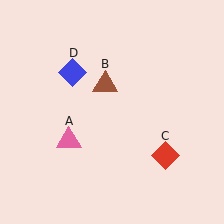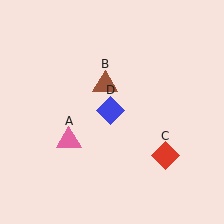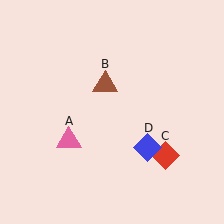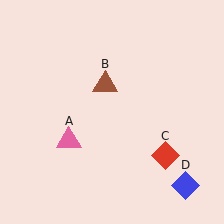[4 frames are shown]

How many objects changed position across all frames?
1 object changed position: blue diamond (object D).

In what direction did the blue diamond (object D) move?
The blue diamond (object D) moved down and to the right.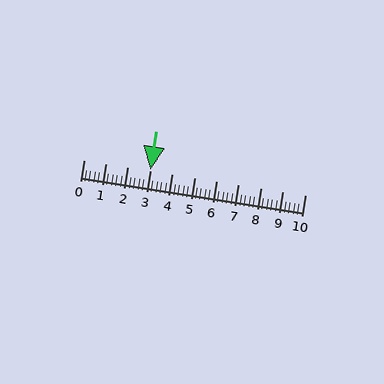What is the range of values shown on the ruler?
The ruler shows values from 0 to 10.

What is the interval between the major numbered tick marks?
The major tick marks are spaced 1 units apart.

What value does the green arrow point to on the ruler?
The green arrow points to approximately 3.0.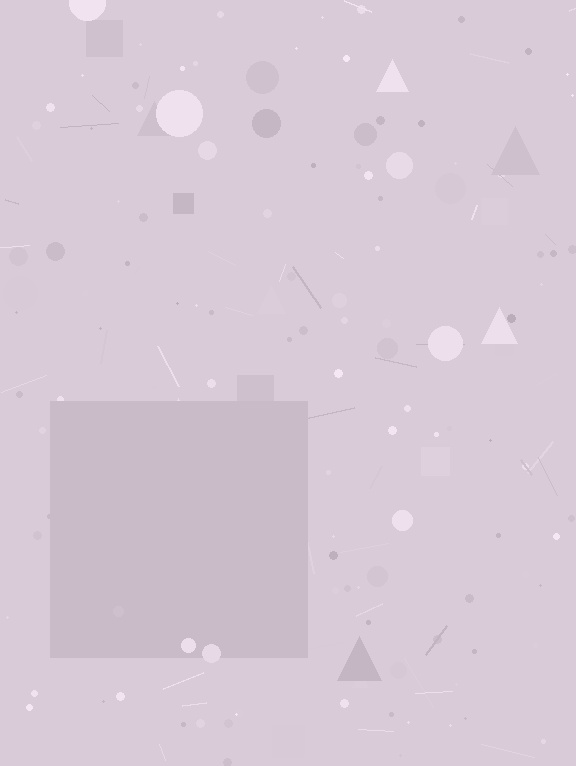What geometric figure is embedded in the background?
A square is embedded in the background.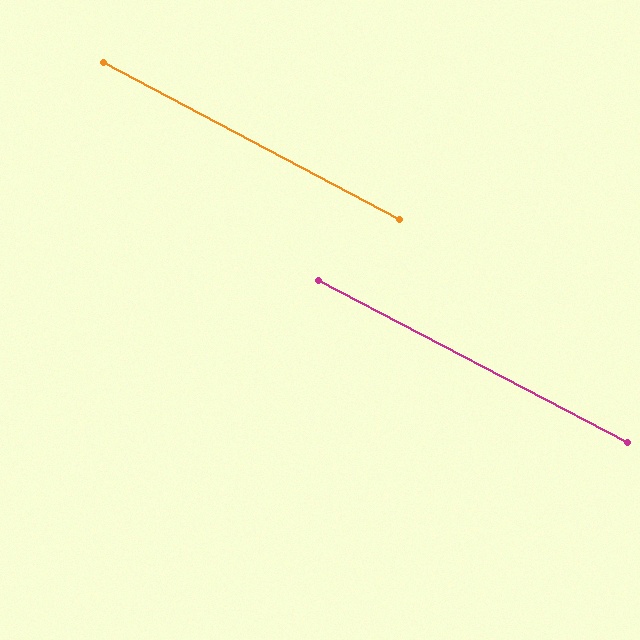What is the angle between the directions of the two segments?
Approximately 0 degrees.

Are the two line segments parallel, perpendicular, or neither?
Parallel — their directions differ by only 0.1°.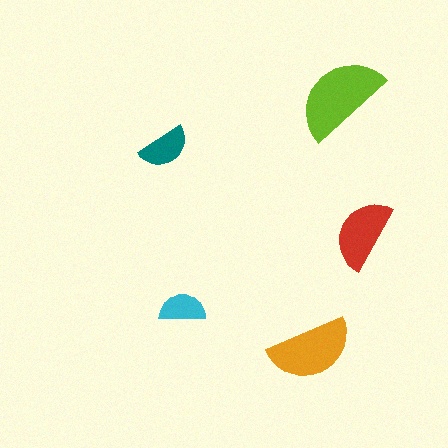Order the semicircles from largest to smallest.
the lime one, the orange one, the red one, the teal one, the cyan one.